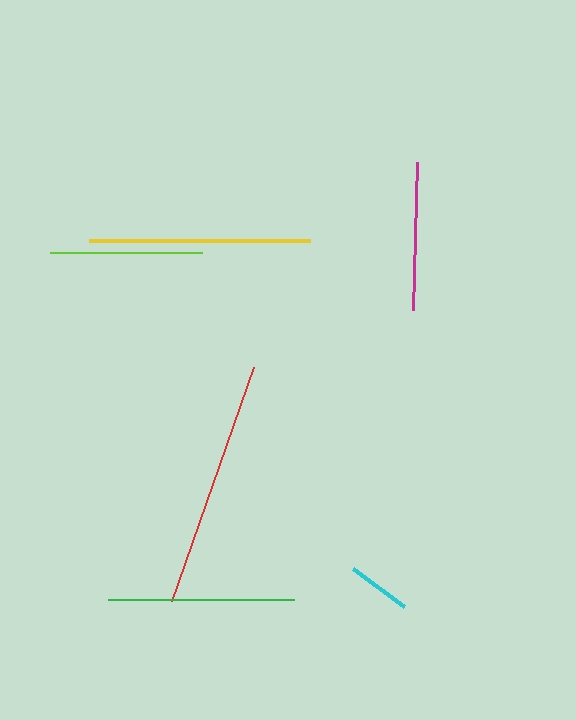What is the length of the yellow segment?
The yellow segment is approximately 221 pixels long.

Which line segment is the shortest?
The cyan line is the shortest at approximately 64 pixels.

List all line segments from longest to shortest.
From longest to shortest: red, yellow, green, lime, magenta, cyan.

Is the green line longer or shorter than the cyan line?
The green line is longer than the cyan line.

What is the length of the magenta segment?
The magenta segment is approximately 148 pixels long.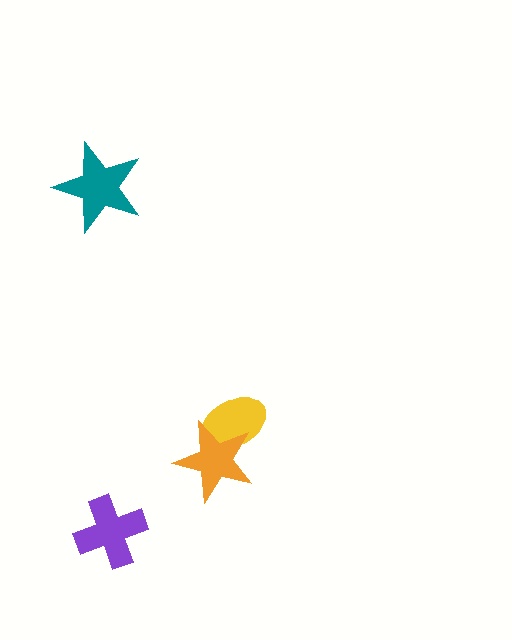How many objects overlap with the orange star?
1 object overlaps with the orange star.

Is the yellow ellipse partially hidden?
Yes, it is partially covered by another shape.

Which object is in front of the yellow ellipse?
The orange star is in front of the yellow ellipse.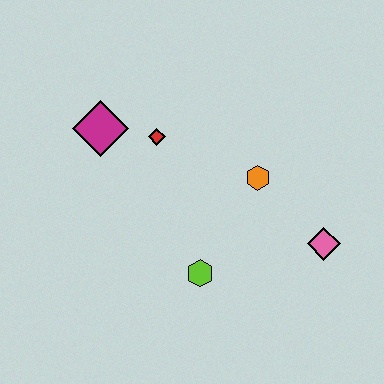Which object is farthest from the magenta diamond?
The pink diamond is farthest from the magenta diamond.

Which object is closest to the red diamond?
The magenta diamond is closest to the red diamond.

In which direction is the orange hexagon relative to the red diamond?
The orange hexagon is to the right of the red diamond.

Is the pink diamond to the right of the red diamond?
Yes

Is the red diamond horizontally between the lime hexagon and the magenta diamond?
Yes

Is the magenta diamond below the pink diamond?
No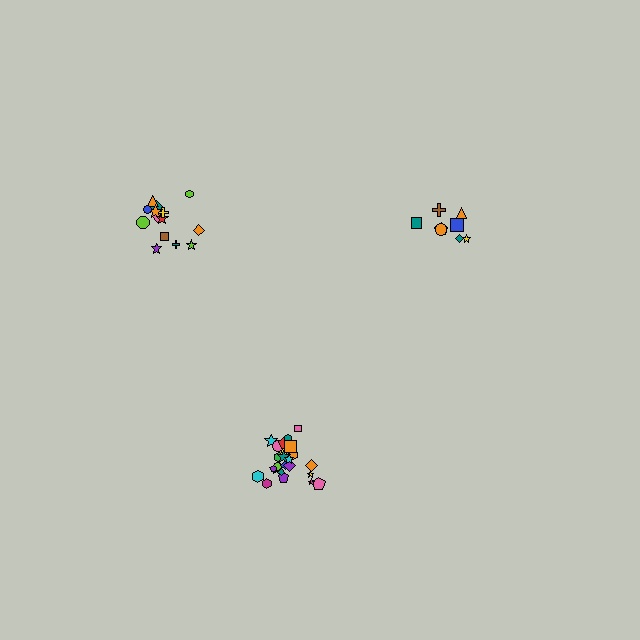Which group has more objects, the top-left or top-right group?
The top-left group.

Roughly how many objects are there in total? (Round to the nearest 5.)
Roughly 50 objects in total.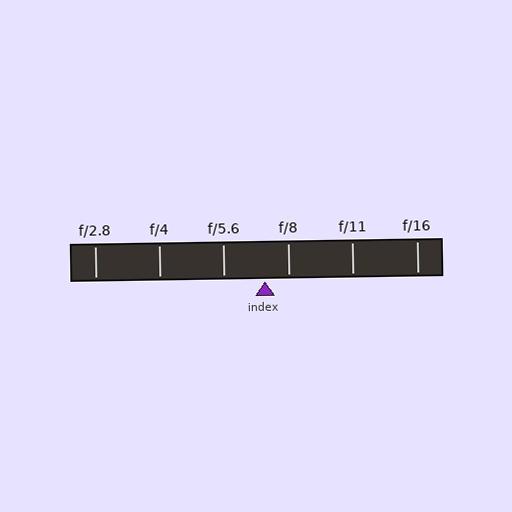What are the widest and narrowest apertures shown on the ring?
The widest aperture shown is f/2.8 and the narrowest is f/16.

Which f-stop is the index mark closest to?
The index mark is closest to f/8.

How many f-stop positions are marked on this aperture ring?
There are 6 f-stop positions marked.